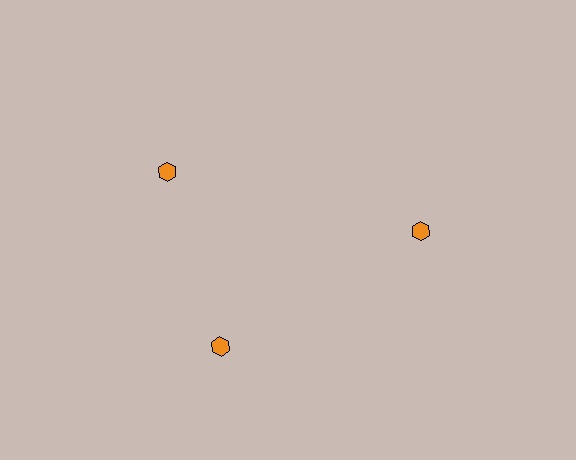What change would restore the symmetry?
The symmetry would be restored by rotating it back into even spacing with its neighbors so that all 3 hexagons sit at equal angles and equal distance from the center.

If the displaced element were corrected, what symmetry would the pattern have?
It would have 3-fold rotational symmetry — the pattern would map onto itself every 120 degrees.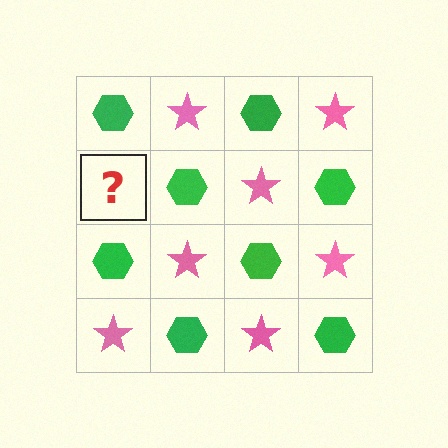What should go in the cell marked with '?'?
The missing cell should contain a pink star.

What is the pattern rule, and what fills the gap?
The rule is that it alternates green hexagon and pink star in a checkerboard pattern. The gap should be filled with a pink star.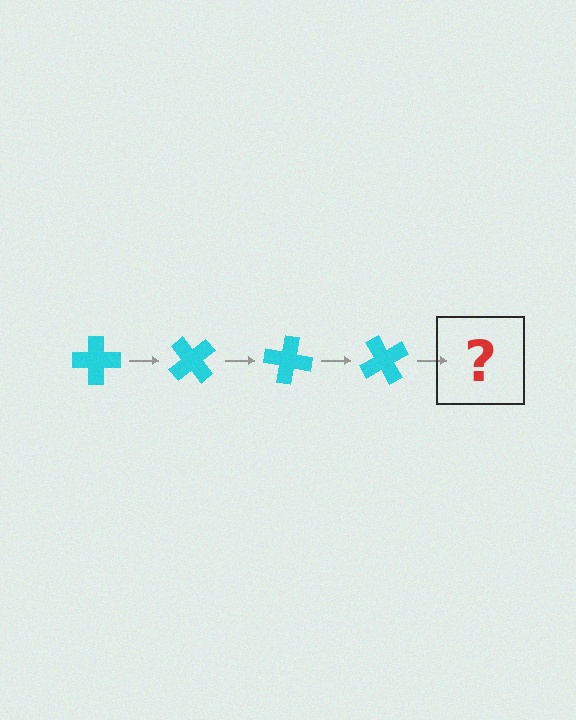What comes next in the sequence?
The next element should be a cyan cross rotated 200 degrees.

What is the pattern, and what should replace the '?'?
The pattern is that the cross rotates 50 degrees each step. The '?' should be a cyan cross rotated 200 degrees.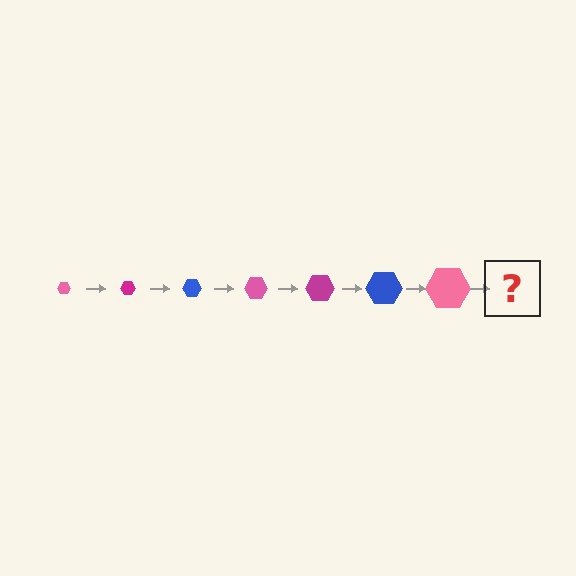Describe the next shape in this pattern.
It should be a magenta hexagon, larger than the previous one.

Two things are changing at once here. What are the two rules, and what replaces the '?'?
The two rules are that the hexagon grows larger each step and the color cycles through pink, magenta, and blue. The '?' should be a magenta hexagon, larger than the previous one.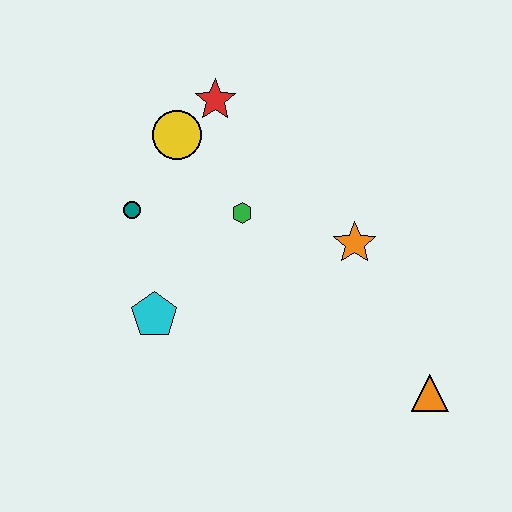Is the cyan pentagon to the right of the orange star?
No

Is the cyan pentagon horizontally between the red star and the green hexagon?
No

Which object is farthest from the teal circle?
The orange triangle is farthest from the teal circle.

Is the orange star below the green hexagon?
Yes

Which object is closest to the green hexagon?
The yellow circle is closest to the green hexagon.